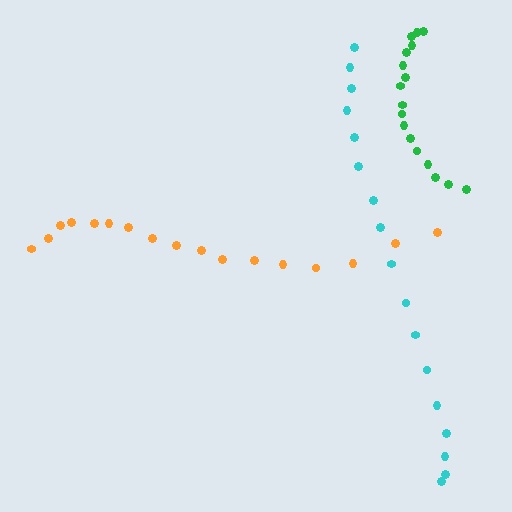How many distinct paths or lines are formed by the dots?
There are 3 distinct paths.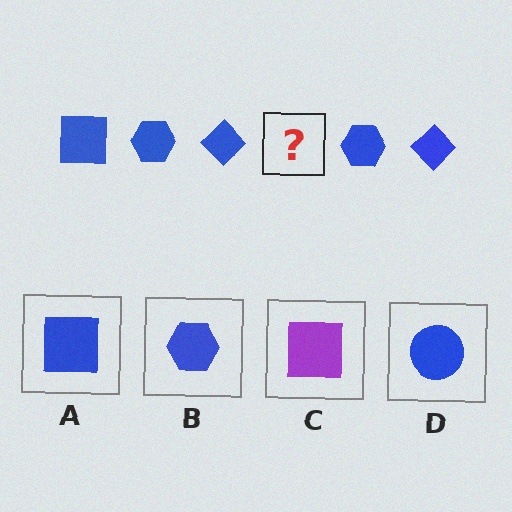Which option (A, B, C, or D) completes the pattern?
A.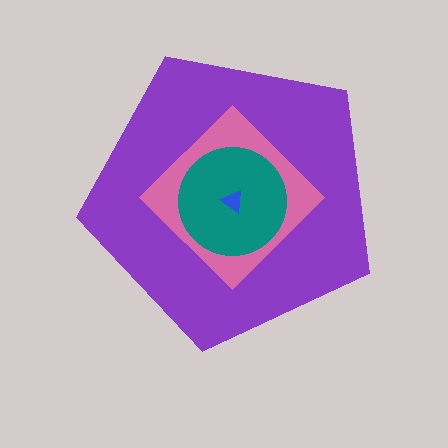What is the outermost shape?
The purple pentagon.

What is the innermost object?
The blue triangle.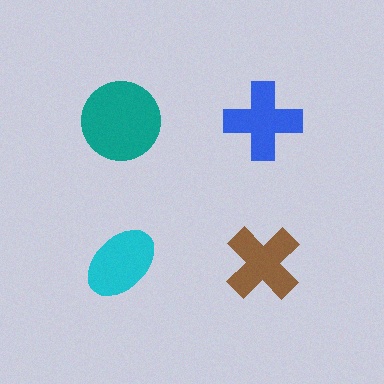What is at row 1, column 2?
A blue cross.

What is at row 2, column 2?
A brown cross.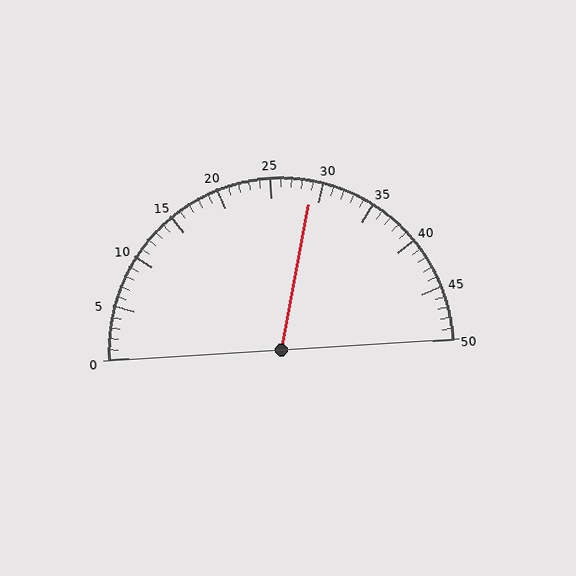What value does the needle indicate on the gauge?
The needle indicates approximately 29.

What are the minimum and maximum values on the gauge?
The gauge ranges from 0 to 50.